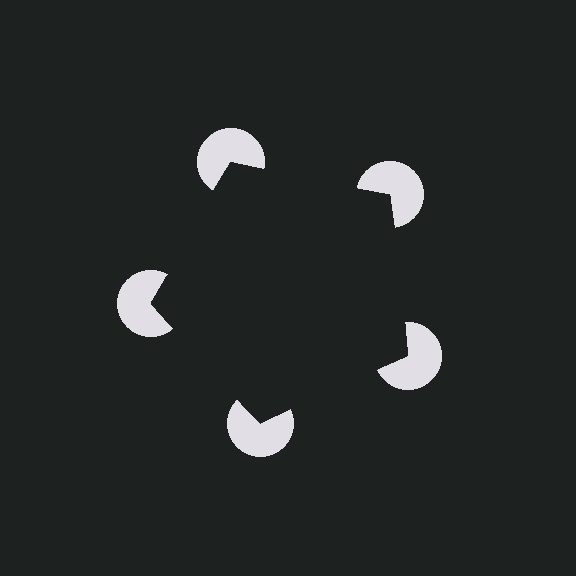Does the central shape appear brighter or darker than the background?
It typically appears slightly darker than the background, even though no actual brightness change is drawn.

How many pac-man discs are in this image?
There are 5 — one at each vertex of the illusory pentagon.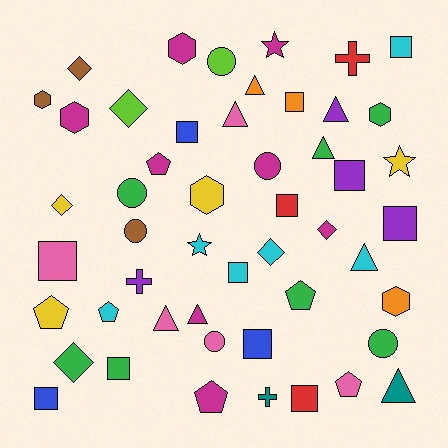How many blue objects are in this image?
There are 3 blue objects.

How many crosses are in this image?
There are 3 crosses.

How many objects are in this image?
There are 50 objects.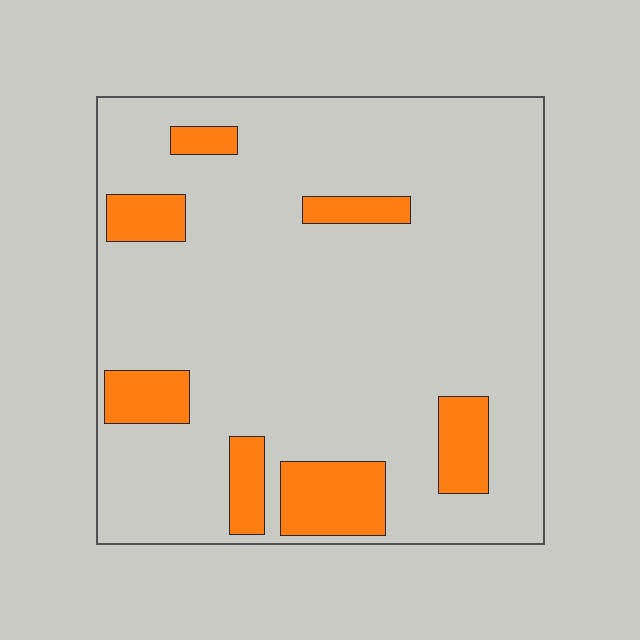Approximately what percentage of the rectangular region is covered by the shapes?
Approximately 15%.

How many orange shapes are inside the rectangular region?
7.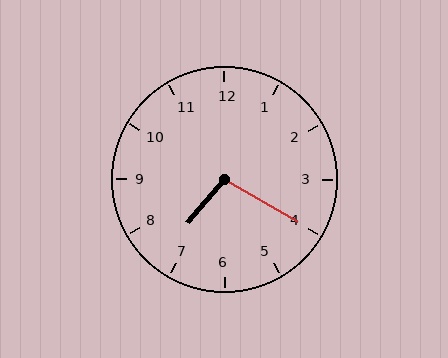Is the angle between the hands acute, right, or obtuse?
It is obtuse.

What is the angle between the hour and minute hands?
Approximately 100 degrees.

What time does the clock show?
7:20.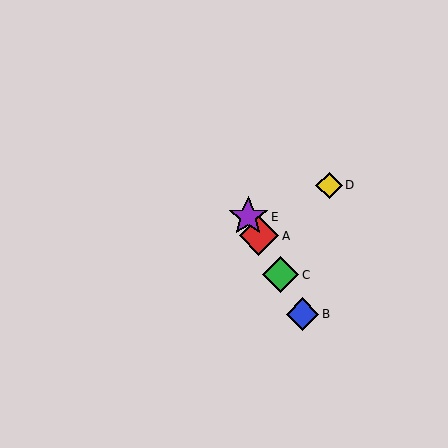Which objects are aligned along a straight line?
Objects A, B, C, E are aligned along a straight line.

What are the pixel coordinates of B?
Object B is at (303, 314).